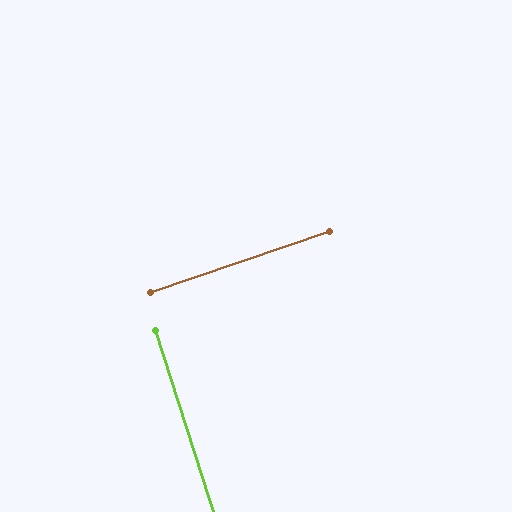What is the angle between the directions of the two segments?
Approximately 89 degrees.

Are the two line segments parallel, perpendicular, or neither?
Perpendicular — they meet at approximately 89°.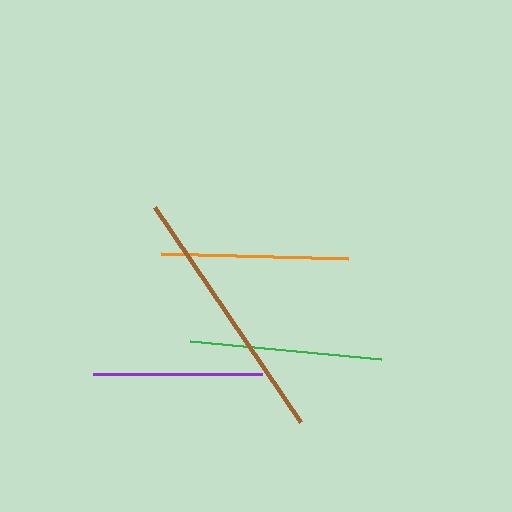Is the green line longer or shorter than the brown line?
The brown line is longer than the green line.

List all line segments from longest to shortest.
From longest to shortest: brown, green, orange, purple.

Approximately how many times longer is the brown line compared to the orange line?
The brown line is approximately 1.4 times the length of the orange line.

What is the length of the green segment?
The green segment is approximately 192 pixels long.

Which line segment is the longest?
The brown line is the longest at approximately 259 pixels.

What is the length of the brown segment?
The brown segment is approximately 259 pixels long.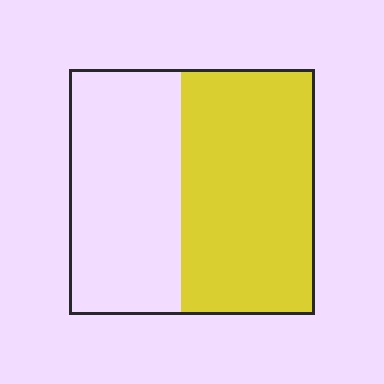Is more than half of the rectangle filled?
Yes.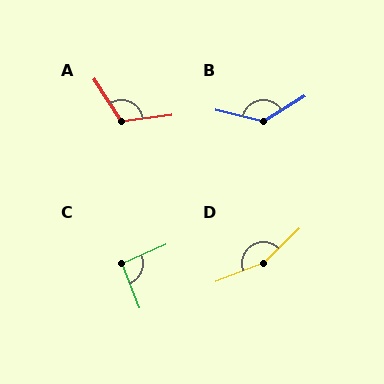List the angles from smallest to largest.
C (92°), A (115°), B (134°), D (156°).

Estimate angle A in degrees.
Approximately 115 degrees.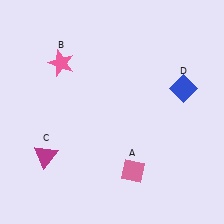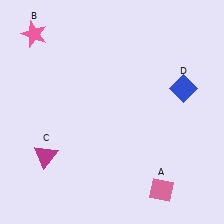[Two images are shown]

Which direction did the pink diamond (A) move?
The pink diamond (A) moved right.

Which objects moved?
The objects that moved are: the pink diamond (A), the pink star (B).